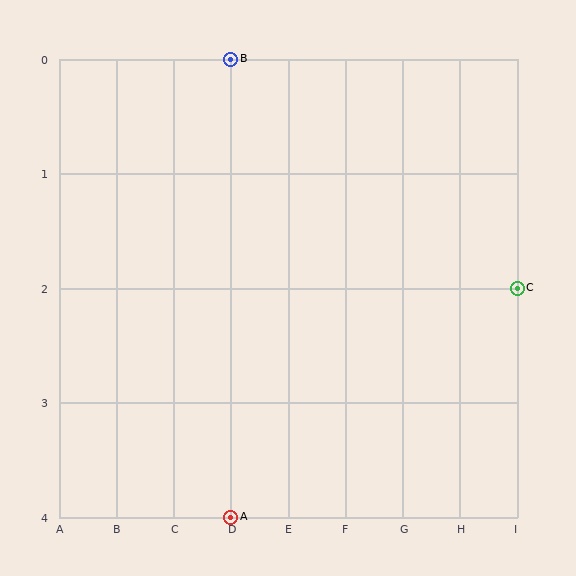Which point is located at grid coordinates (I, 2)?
Point C is at (I, 2).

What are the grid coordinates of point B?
Point B is at grid coordinates (D, 0).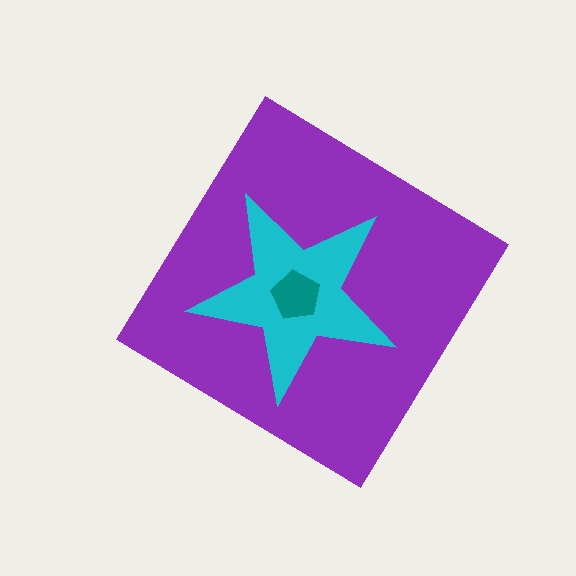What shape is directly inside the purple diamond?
The cyan star.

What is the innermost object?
The teal pentagon.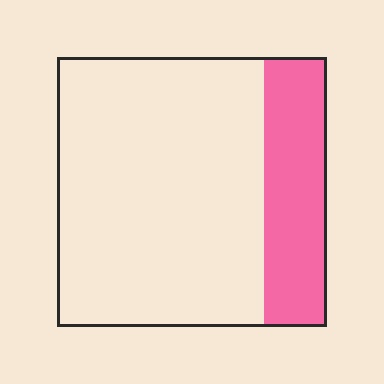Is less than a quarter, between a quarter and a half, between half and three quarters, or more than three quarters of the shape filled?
Less than a quarter.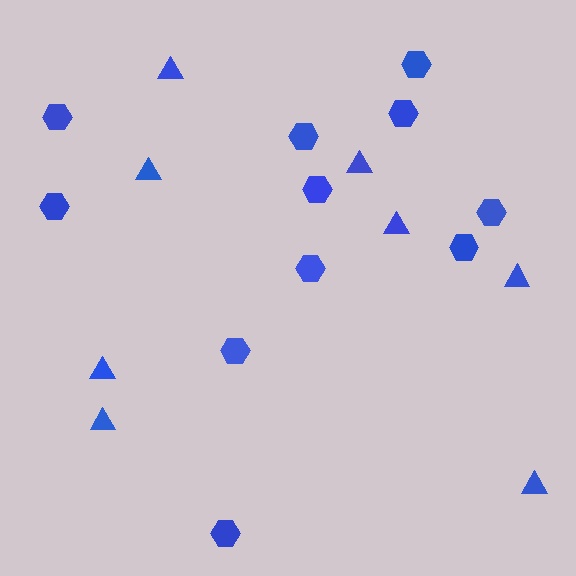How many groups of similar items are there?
There are 2 groups: one group of hexagons (11) and one group of triangles (8).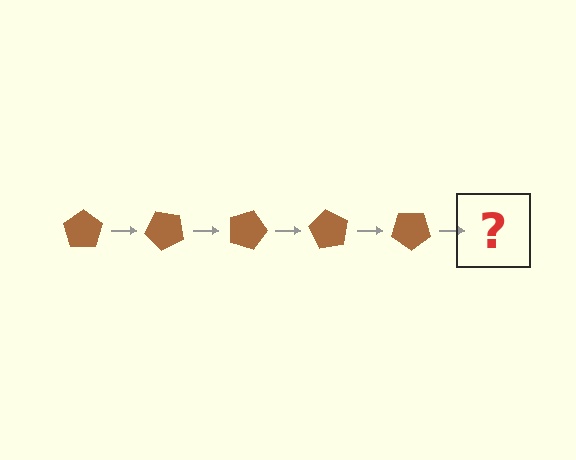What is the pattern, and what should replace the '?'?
The pattern is that the pentagon rotates 45 degrees each step. The '?' should be a brown pentagon rotated 225 degrees.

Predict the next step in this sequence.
The next step is a brown pentagon rotated 225 degrees.